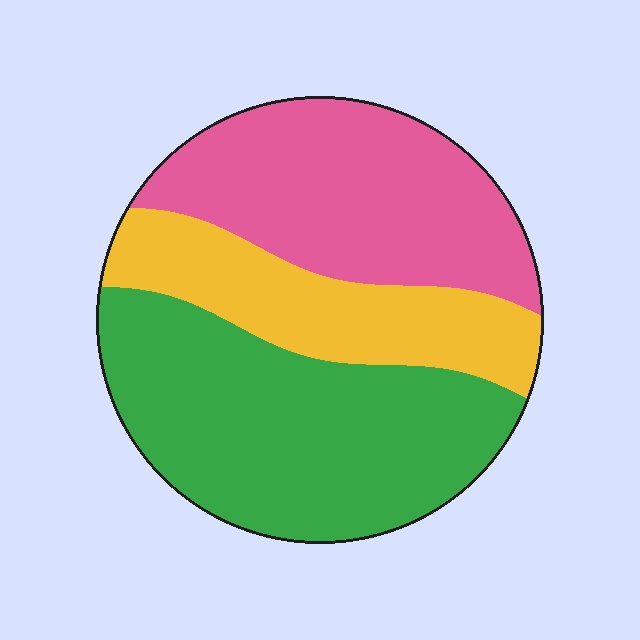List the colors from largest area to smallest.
From largest to smallest: green, pink, yellow.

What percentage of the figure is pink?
Pink takes up about one third (1/3) of the figure.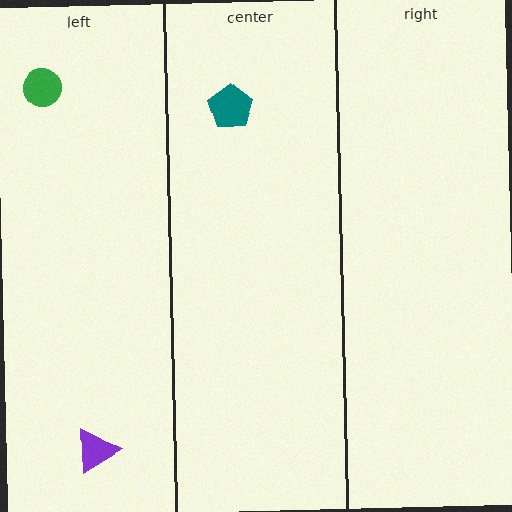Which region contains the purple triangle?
The left region.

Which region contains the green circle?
The left region.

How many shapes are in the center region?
1.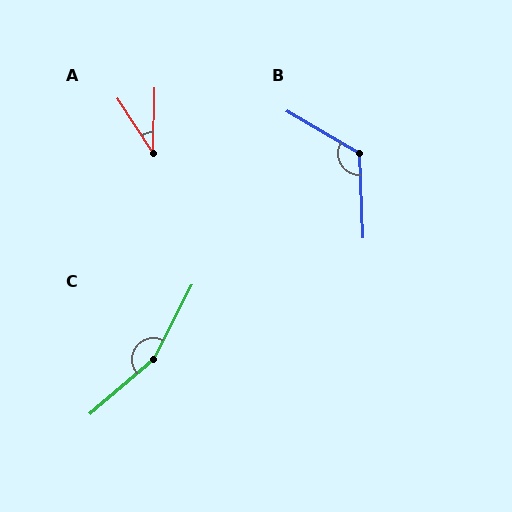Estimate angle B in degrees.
Approximately 123 degrees.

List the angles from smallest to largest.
A (34°), B (123°), C (158°).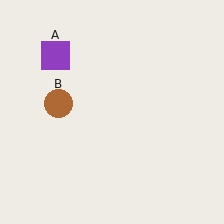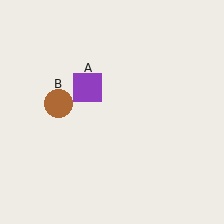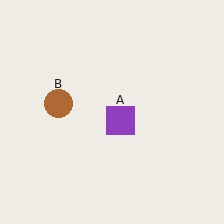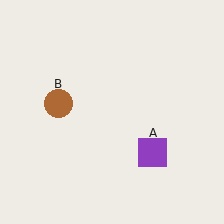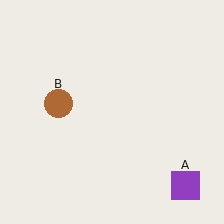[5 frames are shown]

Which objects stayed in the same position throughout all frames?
Brown circle (object B) remained stationary.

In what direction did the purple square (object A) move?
The purple square (object A) moved down and to the right.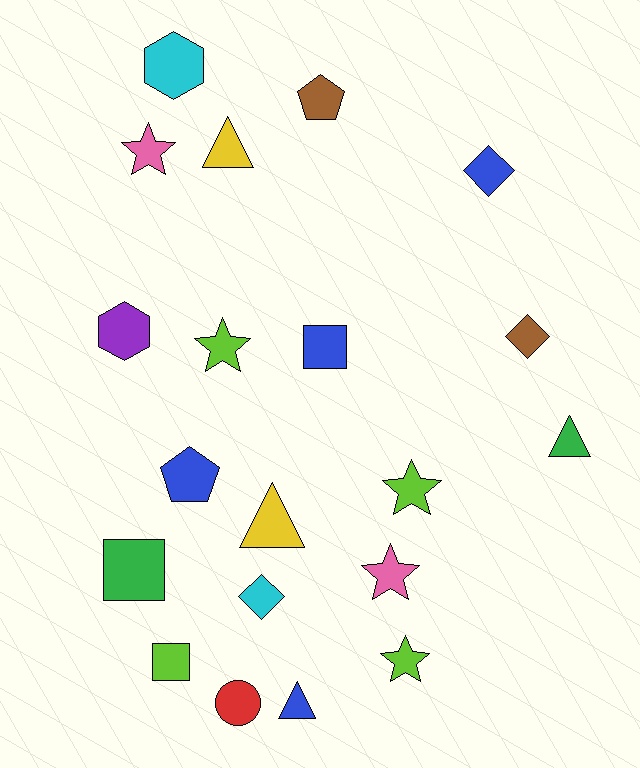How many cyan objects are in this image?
There are 2 cyan objects.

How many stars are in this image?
There are 5 stars.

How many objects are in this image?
There are 20 objects.